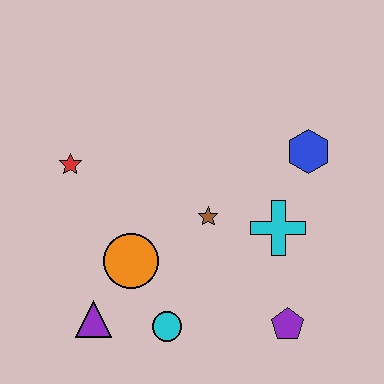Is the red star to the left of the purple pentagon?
Yes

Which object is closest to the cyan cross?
The brown star is closest to the cyan cross.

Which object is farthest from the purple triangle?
The blue hexagon is farthest from the purple triangle.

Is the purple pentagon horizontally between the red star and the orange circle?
No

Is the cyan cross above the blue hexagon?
No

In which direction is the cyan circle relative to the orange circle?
The cyan circle is below the orange circle.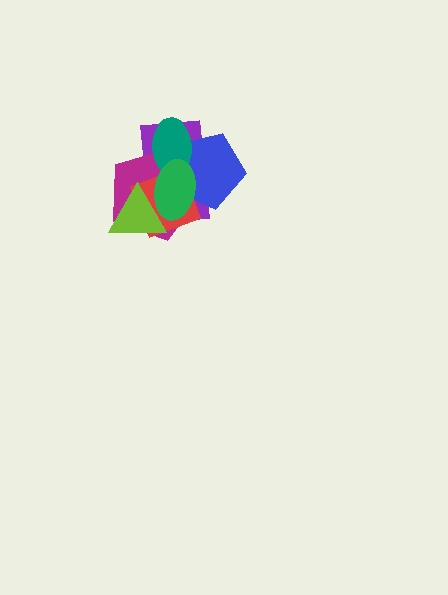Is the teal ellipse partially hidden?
Yes, it is partially covered by another shape.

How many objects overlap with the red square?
5 objects overlap with the red square.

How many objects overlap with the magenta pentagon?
6 objects overlap with the magenta pentagon.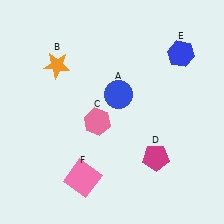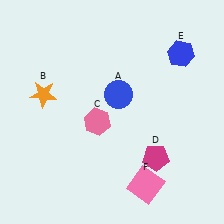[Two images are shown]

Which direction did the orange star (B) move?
The orange star (B) moved down.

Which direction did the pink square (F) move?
The pink square (F) moved right.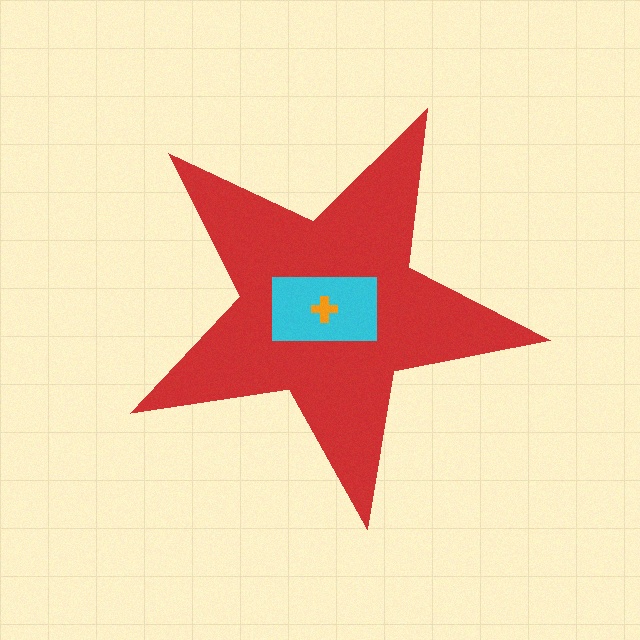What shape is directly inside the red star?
The cyan rectangle.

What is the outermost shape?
The red star.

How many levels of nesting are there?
3.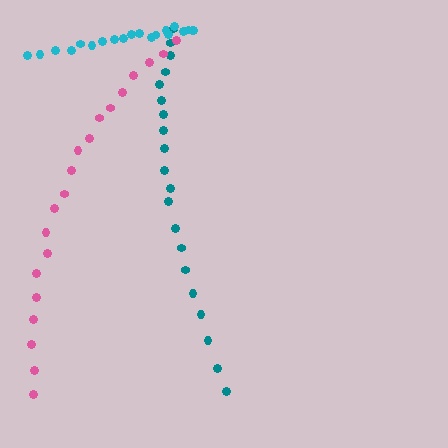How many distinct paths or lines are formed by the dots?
There are 3 distinct paths.